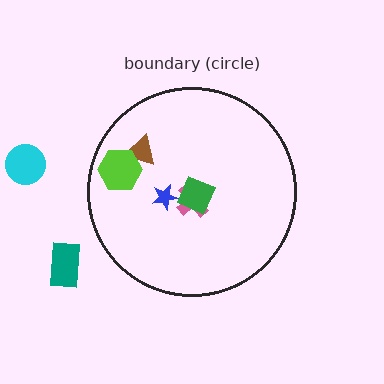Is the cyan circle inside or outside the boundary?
Outside.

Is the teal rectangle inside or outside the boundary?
Outside.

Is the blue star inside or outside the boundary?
Inside.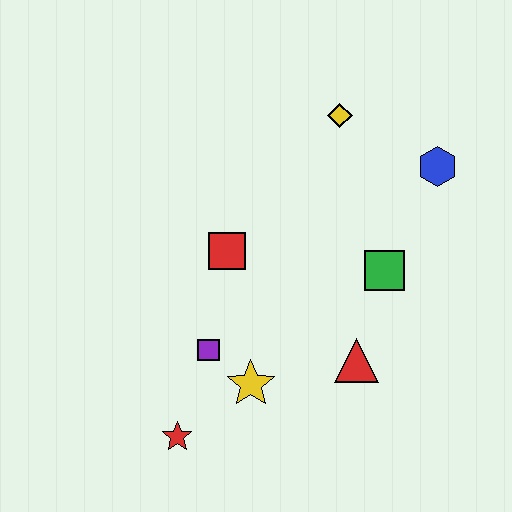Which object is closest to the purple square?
The yellow star is closest to the purple square.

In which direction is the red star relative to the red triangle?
The red star is to the left of the red triangle.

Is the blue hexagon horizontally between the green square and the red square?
No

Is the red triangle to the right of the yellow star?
Yes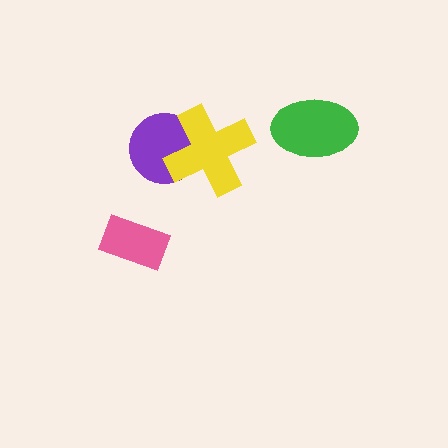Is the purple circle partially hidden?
Yes, it is partially covered by another shape.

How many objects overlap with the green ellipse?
0 objects overlap with the green ellipse.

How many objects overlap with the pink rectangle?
0 objects overlap with the pink rectangle.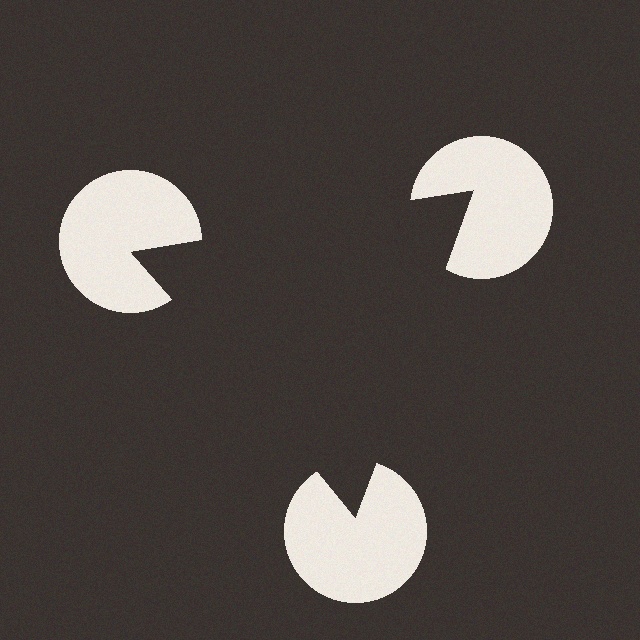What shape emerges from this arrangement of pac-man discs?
An illusory triangle — its edges are inferred from the aligned wedge cuts in the pac-man discs, not physically drawn.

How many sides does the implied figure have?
3 sides.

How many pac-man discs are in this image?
There are 3 — one at each vertex of the illusory triangle.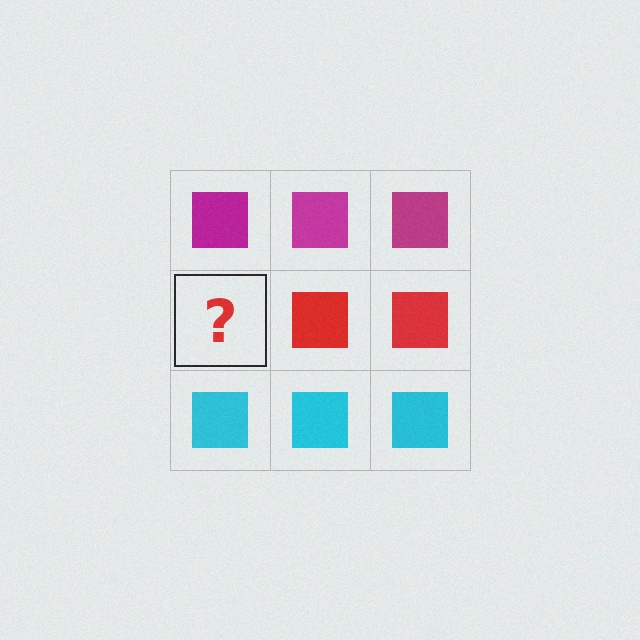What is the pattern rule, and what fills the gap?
The rule is that each row has a consistent color. The gap should be filled with a red square.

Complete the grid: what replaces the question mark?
The question mark should be replaced with a red square.